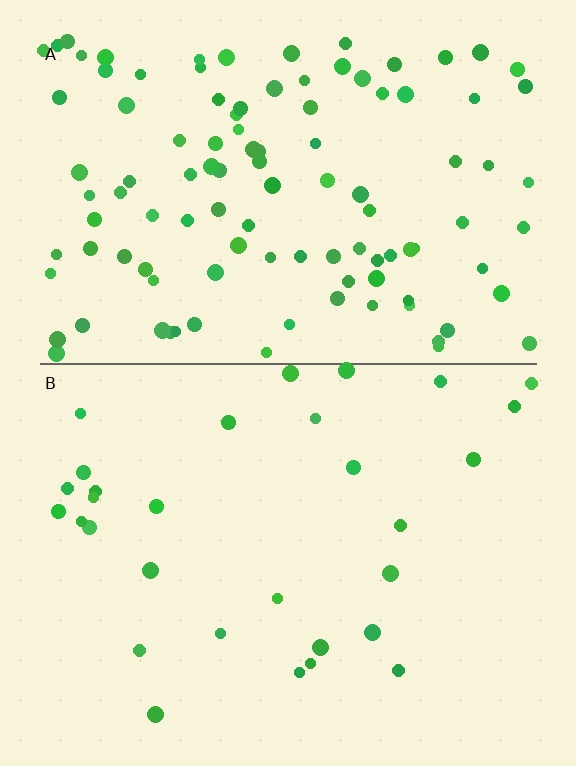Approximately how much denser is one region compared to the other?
Approximately 3.4× — region A over region B.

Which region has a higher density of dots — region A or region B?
A (the top).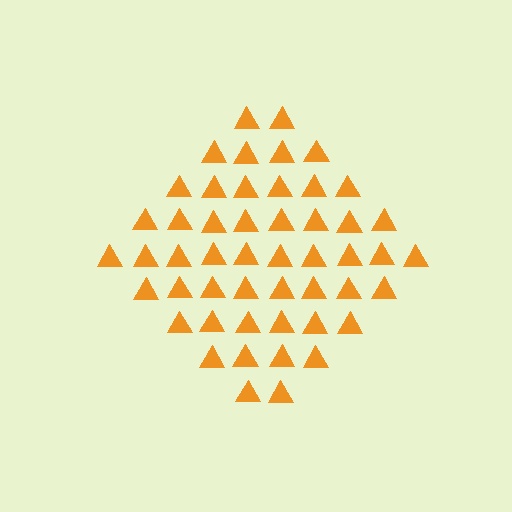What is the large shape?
The large shape is a diamond.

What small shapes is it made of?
It is made of small triangles.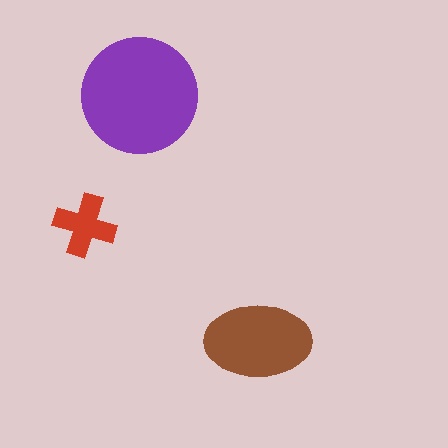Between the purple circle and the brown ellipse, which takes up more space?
The purple circle.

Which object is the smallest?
The red cross.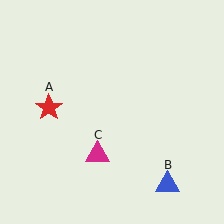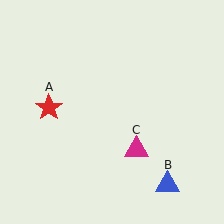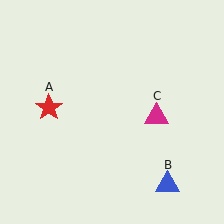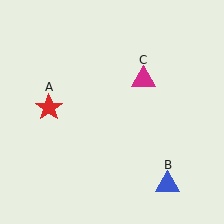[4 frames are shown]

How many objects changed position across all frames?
1 object changed position: magenta triangle (object C).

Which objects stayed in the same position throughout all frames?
Red star (object A) and blue triangle (object B) remained stationary.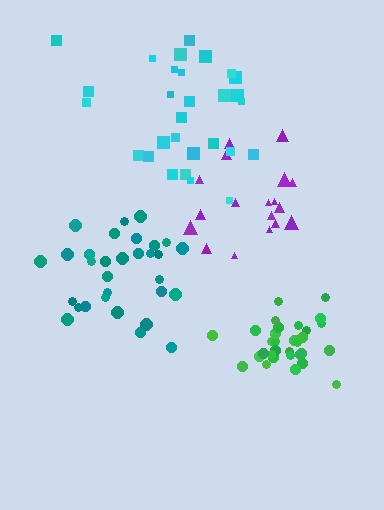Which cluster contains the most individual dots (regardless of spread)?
Teal (31).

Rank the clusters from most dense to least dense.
green, teal, purple, cyan.